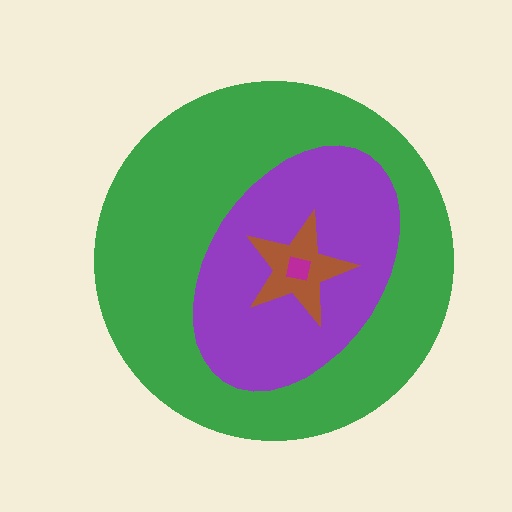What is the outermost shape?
The green circle.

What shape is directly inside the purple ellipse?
The brown star.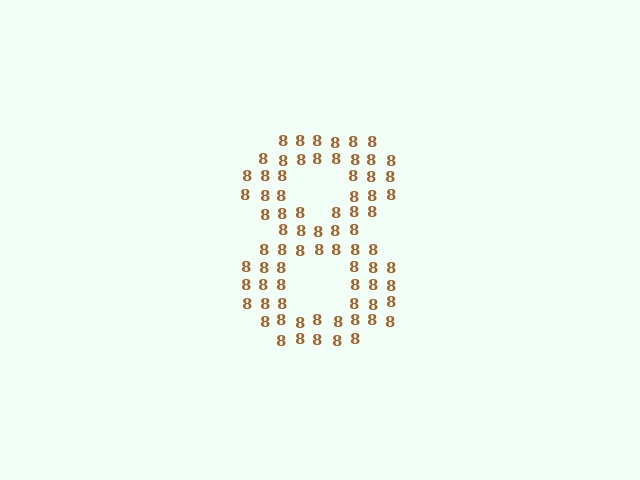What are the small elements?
The small elements are digit 8's.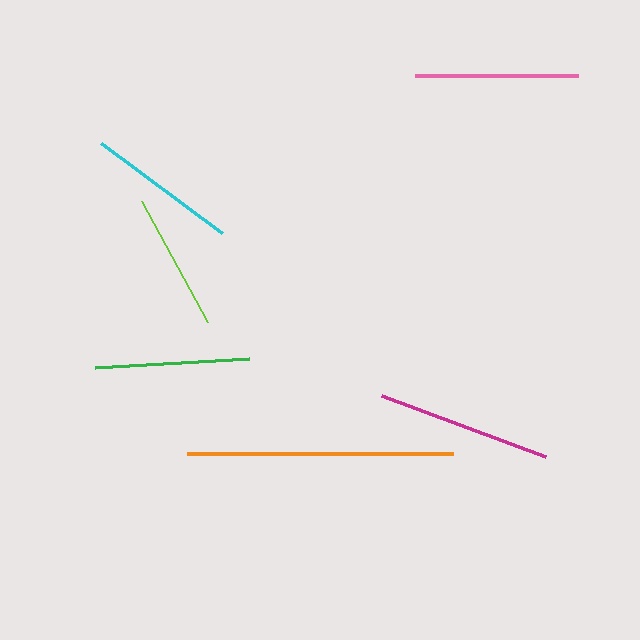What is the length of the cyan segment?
The cyan segment is approximately 151 pixels long.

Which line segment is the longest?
The orange line is the longest at approximately 266 pixels.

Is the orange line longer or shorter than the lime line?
The orange line is longer than the lime line.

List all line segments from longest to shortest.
From longest to shortest: orange, magenta, pink, green, cyan, lime.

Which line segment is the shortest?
The lime line is the shortest at approximately 138 pixels.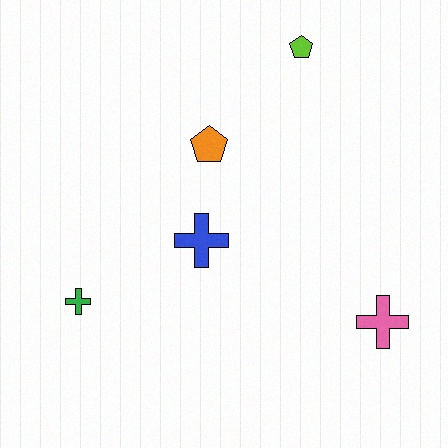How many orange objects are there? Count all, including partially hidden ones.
There is 1 orange object.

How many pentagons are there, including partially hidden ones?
There are 2 pentagons.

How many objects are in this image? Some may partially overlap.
There are 5 objects.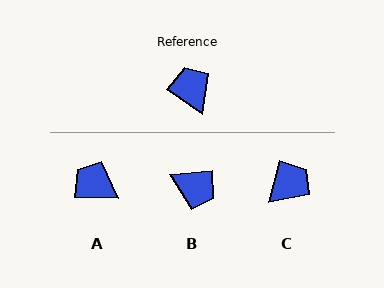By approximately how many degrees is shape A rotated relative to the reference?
Approximately 33 degrees counter-clockwise.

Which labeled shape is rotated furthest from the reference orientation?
B, about 140 degrees away.